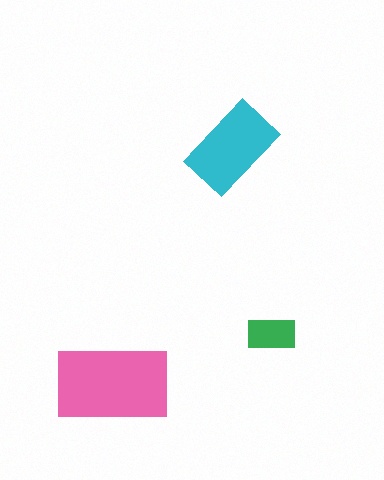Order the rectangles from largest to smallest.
the pink one, the cyan one, the green one.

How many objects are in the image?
There are 3 objects in the image.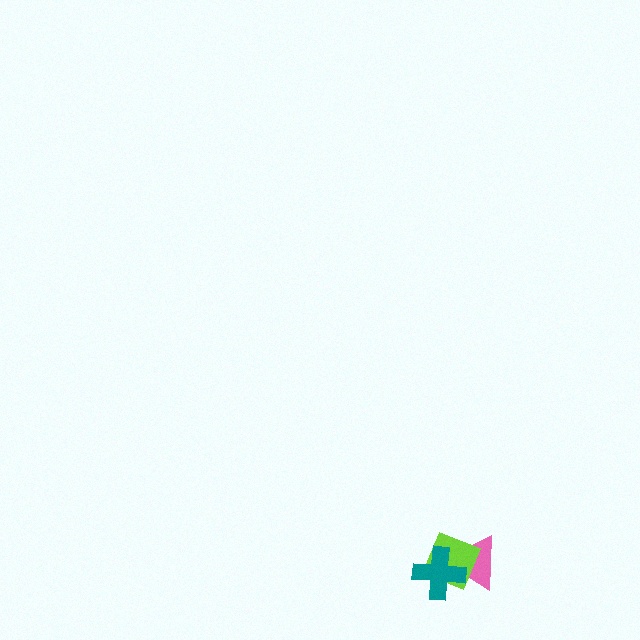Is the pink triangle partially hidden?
Yes, it is partially covered by another shape.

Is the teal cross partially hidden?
No, no other shape covers it.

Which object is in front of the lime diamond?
The teal cross is in front of the lime diamond.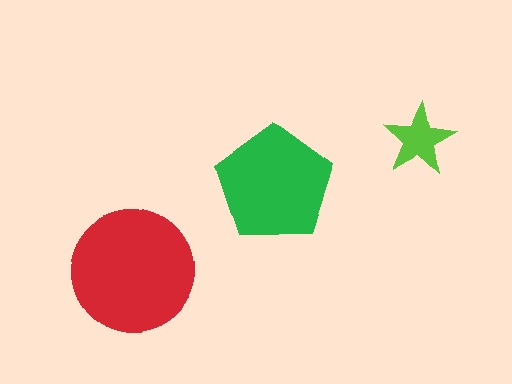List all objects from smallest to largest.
The lime star, the green pentagon, the red circle.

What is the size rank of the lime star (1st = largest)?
3rd.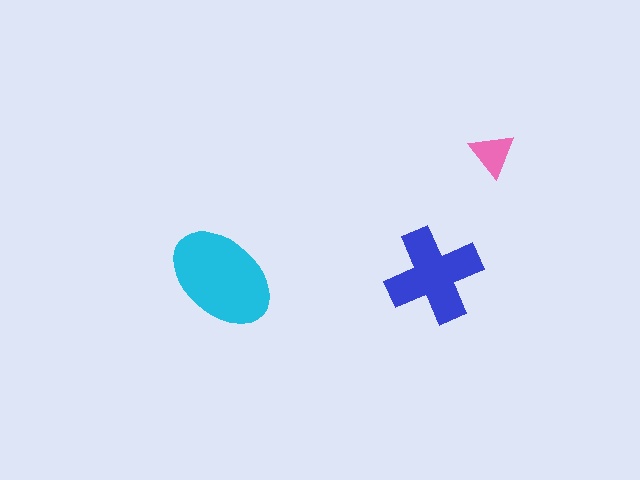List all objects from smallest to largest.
The pink triangle, the blue cross, the cyan ellipse.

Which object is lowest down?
The cyan ellipse is bottommost.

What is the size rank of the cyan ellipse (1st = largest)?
1st.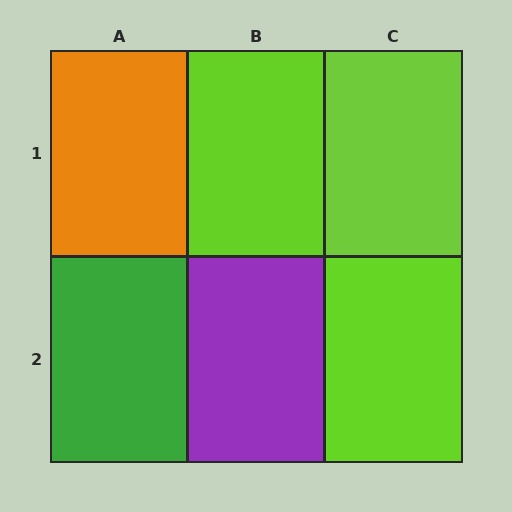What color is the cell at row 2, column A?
Green.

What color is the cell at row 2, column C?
Lime.